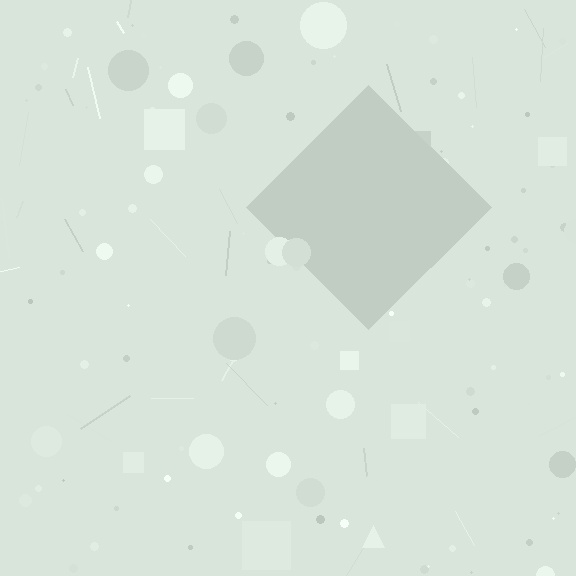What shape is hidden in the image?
A diamond is hidden in the image.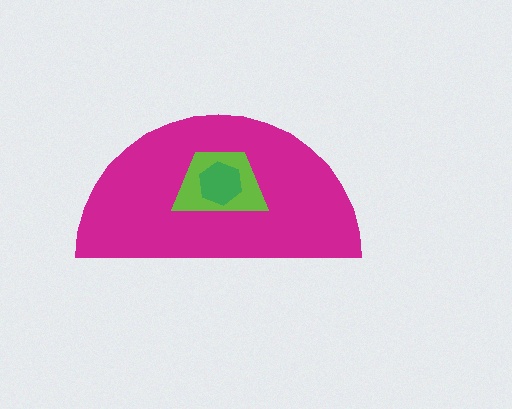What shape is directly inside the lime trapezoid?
The green hexagon.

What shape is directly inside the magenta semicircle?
The lime trapezoid.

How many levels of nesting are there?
3.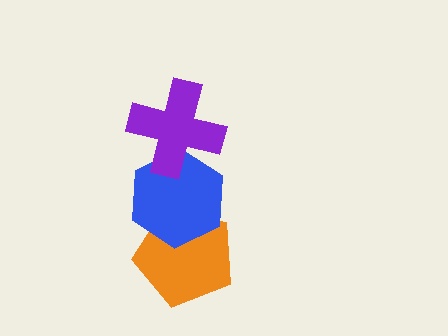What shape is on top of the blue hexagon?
The purple cross is on top of the blue hexagon.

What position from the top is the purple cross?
The purple cross is 1st from the top.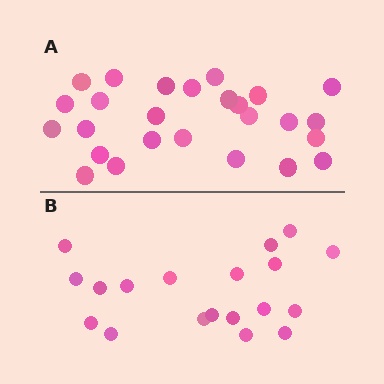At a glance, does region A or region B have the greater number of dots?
Region A (the top region) has more dots.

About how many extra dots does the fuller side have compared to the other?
Region A has roughly 8 or so more dots than region B.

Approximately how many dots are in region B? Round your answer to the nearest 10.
About 20 dots. (The exact count is 19, which rounds to 20.)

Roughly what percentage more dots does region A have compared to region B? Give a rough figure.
About 35% more.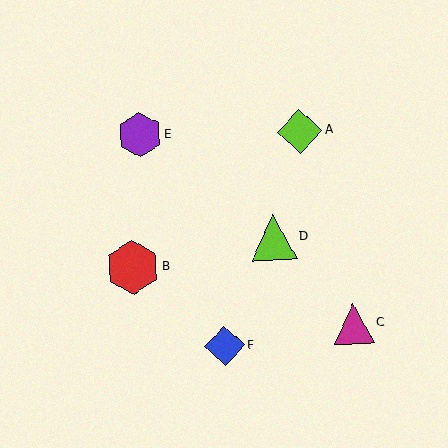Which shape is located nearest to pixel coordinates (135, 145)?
The purple hexagon (labeled E) at (140, 135) is nearest to that location.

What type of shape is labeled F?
Shape F is a blue diamond.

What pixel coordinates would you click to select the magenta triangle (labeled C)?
Click at (353, 324) to select the magenta triangle C.